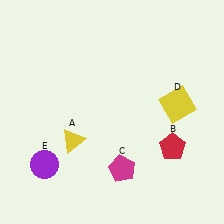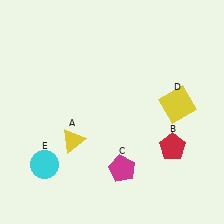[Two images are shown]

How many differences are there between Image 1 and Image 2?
There is 1 difference between the two images.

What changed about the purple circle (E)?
In Image 1, E is purple. In Image 2, it changed to cyan.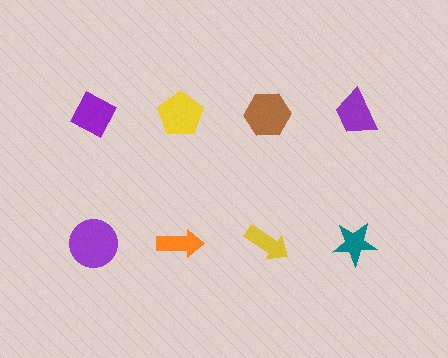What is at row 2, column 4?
A teal star.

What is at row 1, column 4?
A purple trapezoid.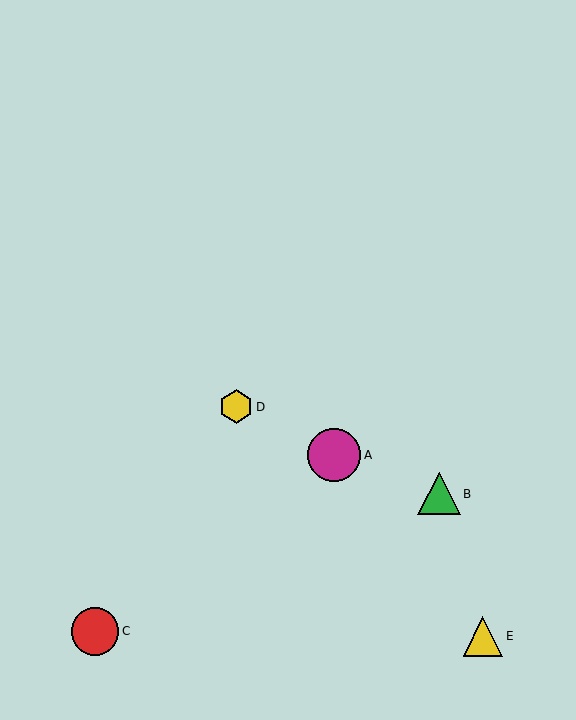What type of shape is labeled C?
Shape C is a red circle.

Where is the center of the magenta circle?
The center of the magenta circle is at (334, 455).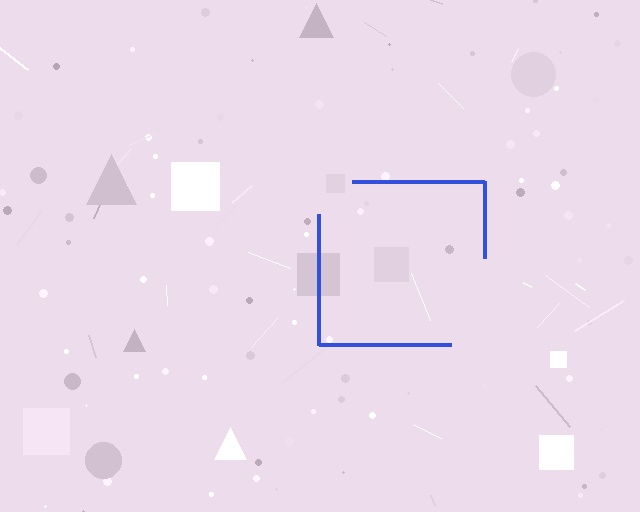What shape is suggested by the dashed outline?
The dashed outline suggests a square.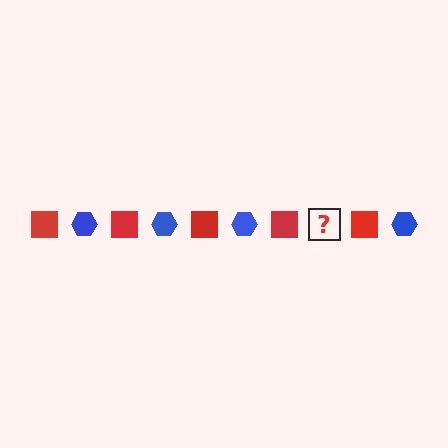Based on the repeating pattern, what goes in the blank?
The blank should be a blue hexagon.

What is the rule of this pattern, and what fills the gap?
The rule is that the pattern alternates between red square and blue hexagon. The gap should be filled with a blue hexagon.